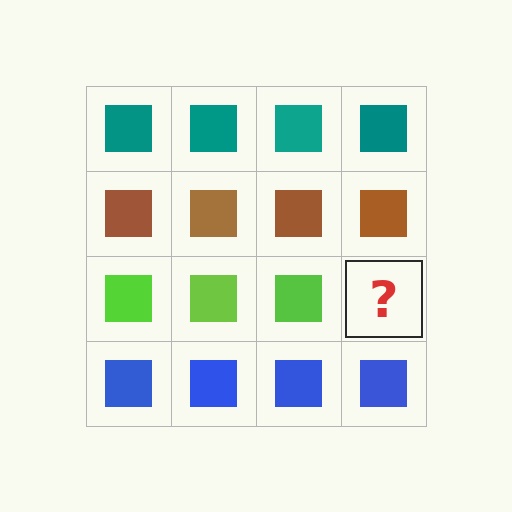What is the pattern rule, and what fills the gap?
The rule is that each row has a consistent color. The gap should be filled with a lime square.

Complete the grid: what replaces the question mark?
The question mark should be replaced with a lime square.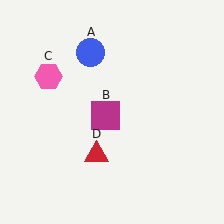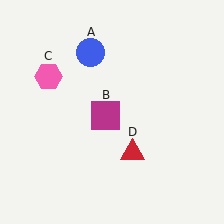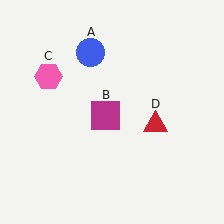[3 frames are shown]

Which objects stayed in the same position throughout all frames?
Blue circle (object A) and magenta square (object B) and pink hexagon (object C) remained stationary.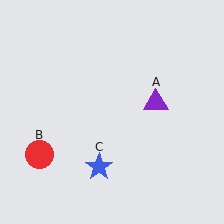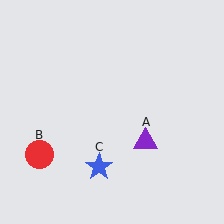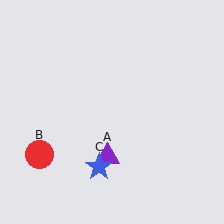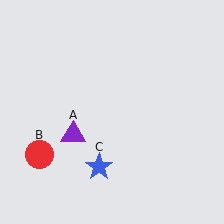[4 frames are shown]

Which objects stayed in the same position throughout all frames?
Red circle (object B) and blue star (object C) remained stationary.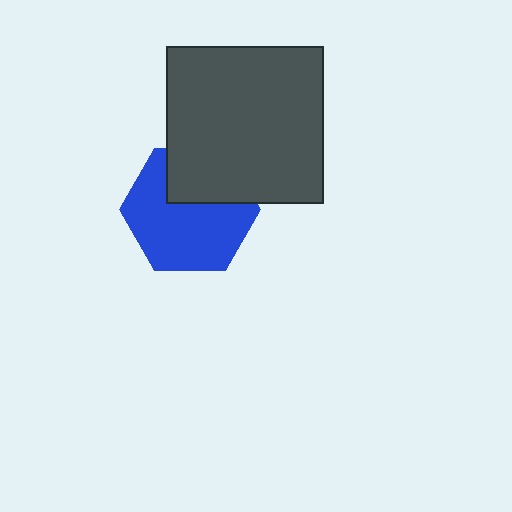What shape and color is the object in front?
The object in front is a dark gray square.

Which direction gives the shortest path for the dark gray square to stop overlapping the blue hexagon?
Moving up gives the shortest separation.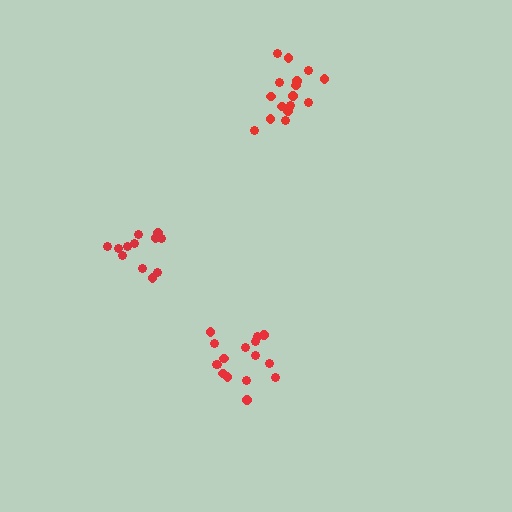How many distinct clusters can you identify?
There are 3 distinct clusters.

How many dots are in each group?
Group 1: 16 dots, Group 2: 12 dots, Group 3: 16 dots (44 total).